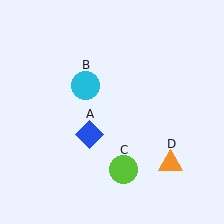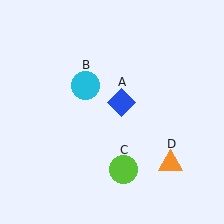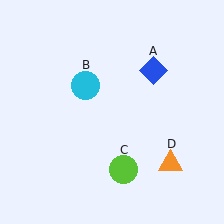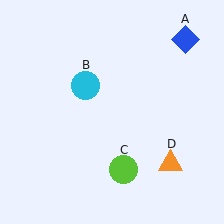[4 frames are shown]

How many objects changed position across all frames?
1 object changed position: blue diamond (object A).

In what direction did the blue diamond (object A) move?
The blue diamond (object A) moved up and to the right.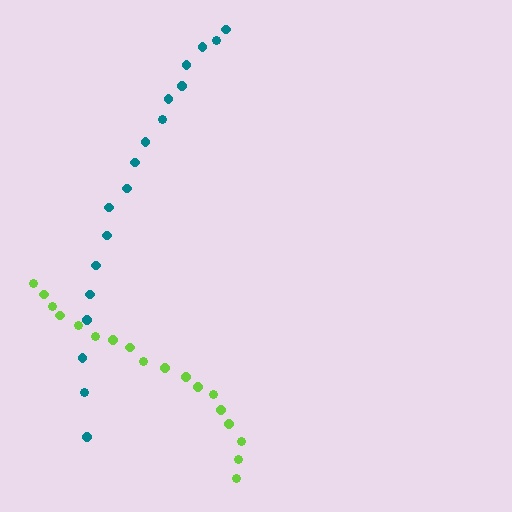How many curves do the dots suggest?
There are 2 distinct paths.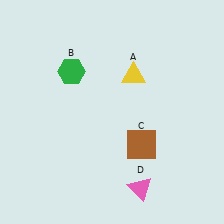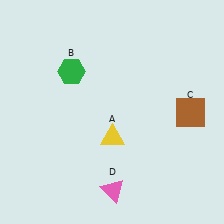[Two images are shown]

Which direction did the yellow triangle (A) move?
The yellow triangle (A) moved down.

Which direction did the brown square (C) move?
The brown square (C) moved right.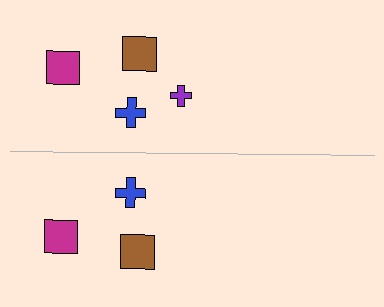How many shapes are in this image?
There are 7 shapes in this image.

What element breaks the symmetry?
A purple cross is missing from the bottom side.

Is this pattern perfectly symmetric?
No, the pattern is not perfectly symmetric. A purple cross is missing from the bottom side.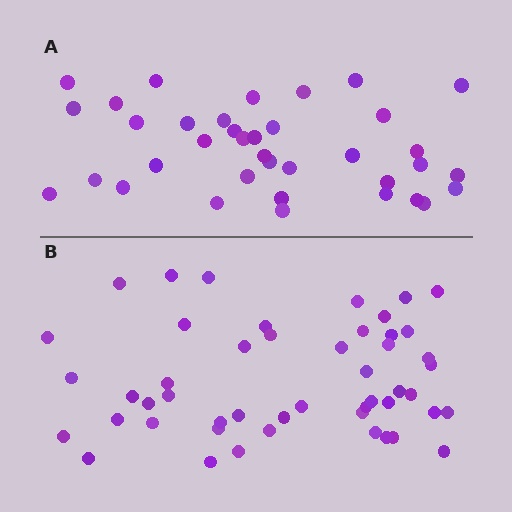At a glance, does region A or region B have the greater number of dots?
Region B (the bottom region) has more dots.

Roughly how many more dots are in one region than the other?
Region B has roughly 12 or so more dots than region A.